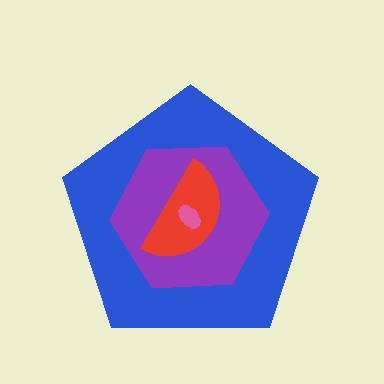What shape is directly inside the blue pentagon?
The purple hexagon.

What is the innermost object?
The pink ellipse.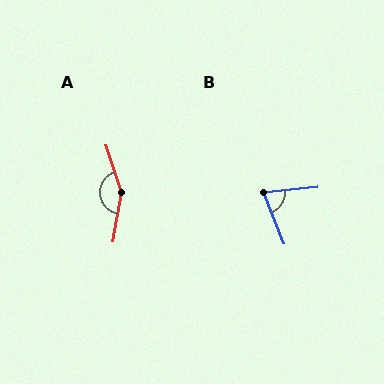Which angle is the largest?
A, at approximately 152 degrees.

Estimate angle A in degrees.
Approximately 152 degrees.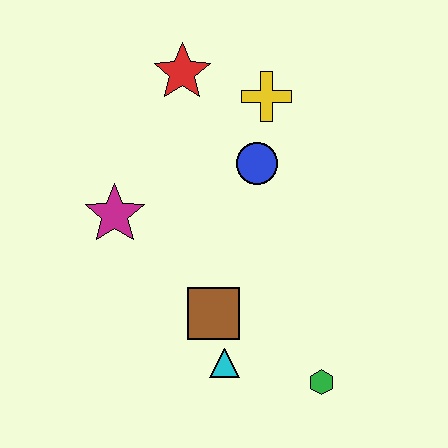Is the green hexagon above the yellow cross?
No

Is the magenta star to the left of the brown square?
Yes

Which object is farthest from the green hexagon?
The red star is farthest from the green hexagon.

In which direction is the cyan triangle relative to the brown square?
The cyan triangle is below the brown square.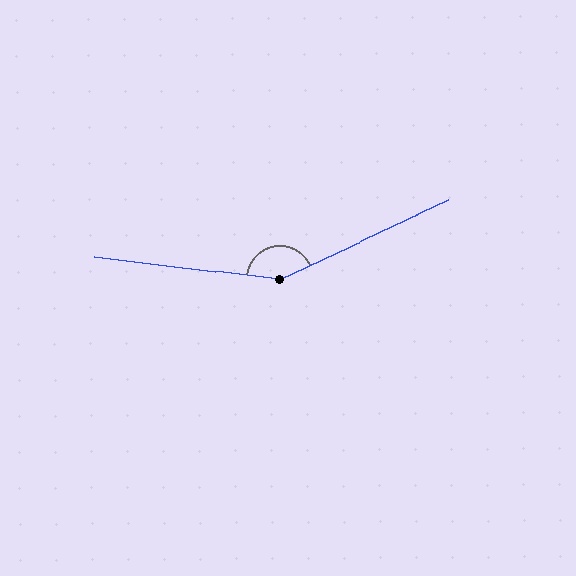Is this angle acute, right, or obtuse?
It is obtuse.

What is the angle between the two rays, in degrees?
Approximately 148 degrees.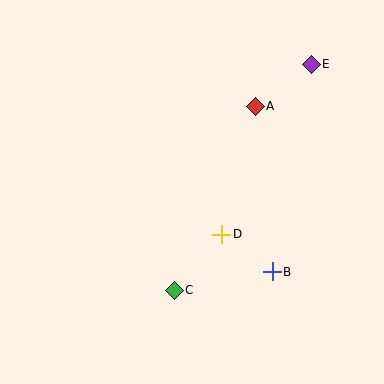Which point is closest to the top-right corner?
Point E is closest to the top-right corner.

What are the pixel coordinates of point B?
Point B is at (272, 272).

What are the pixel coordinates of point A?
Point A is at (255, 106).